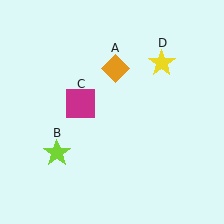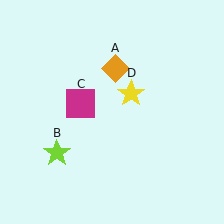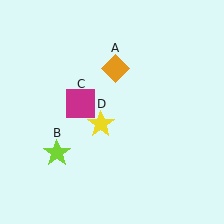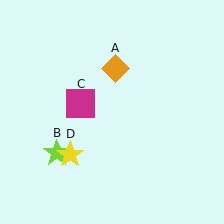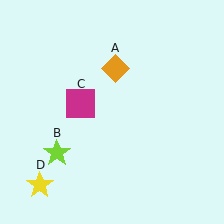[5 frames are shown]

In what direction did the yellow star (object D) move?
The yellow star (object D) moved down and to the left.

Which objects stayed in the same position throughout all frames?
Orange diamond (object A) and lime star (object B) and magenta square (object C) remained stationary.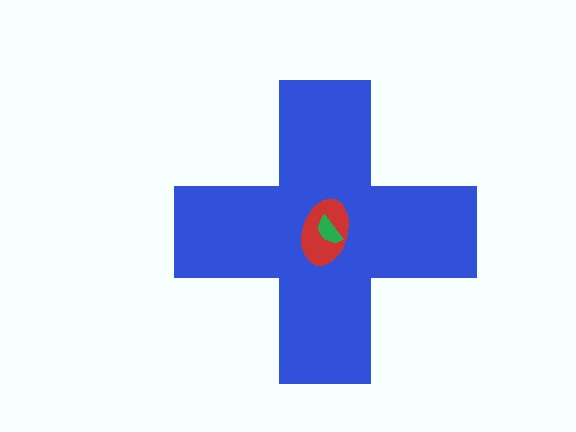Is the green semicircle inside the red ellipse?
Yes.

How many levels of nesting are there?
3.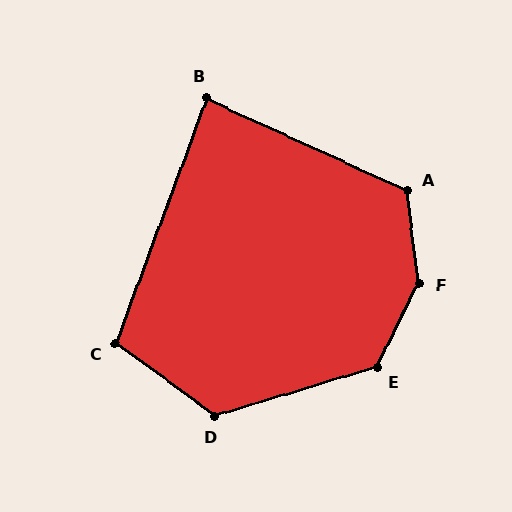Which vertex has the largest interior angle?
F, at approximately 147 degrees.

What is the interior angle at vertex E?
Approximately 133 degrees (obtuse).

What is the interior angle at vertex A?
Approximately 122 degrees (obtuse).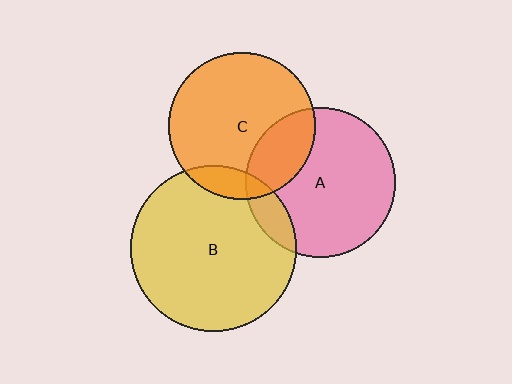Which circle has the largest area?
Circle B (yellow).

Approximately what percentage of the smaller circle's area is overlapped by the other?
Approximately 25%.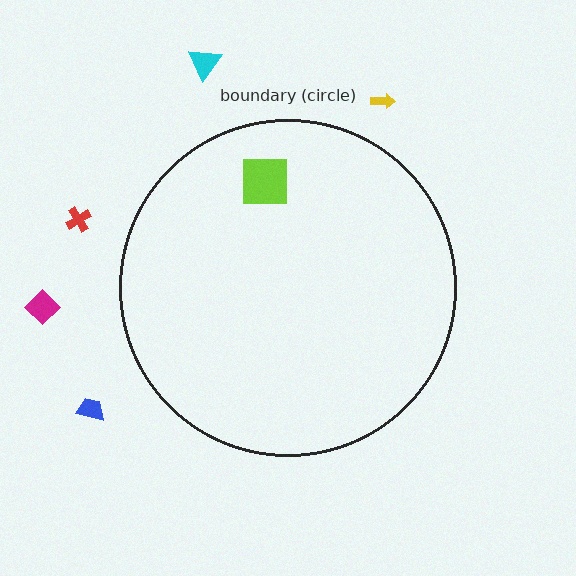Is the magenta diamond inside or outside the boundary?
Outside.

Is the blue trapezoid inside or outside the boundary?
Outside.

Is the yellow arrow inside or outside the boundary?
Outside.